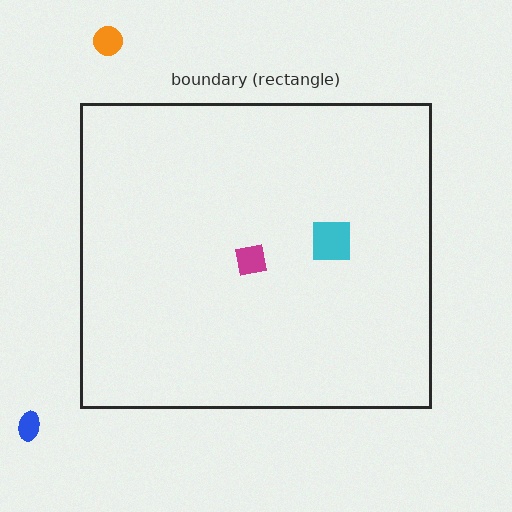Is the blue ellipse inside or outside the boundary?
Outside.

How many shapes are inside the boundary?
2 inside, 2 outside.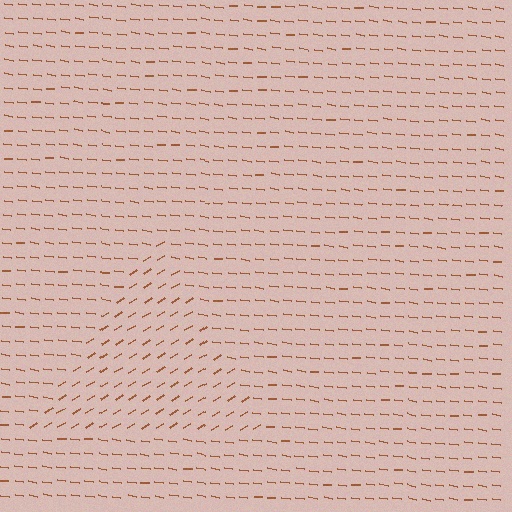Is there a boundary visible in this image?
Yes, there is a texture boundary formed by a change in line orientation.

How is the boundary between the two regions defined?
The boundary is defined purely by a change in line orientation (approximately 39 degrees difference). All lines are the same color and thickness.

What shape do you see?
I see a triangle.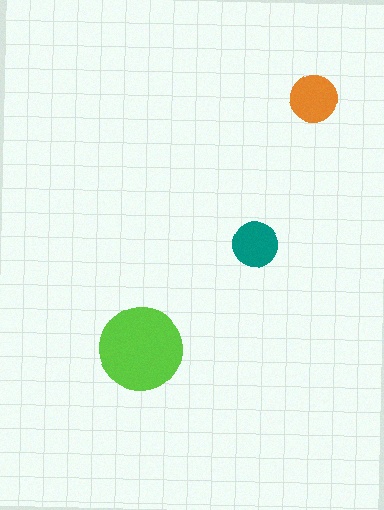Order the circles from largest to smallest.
the lime one, the orange one, the teal one.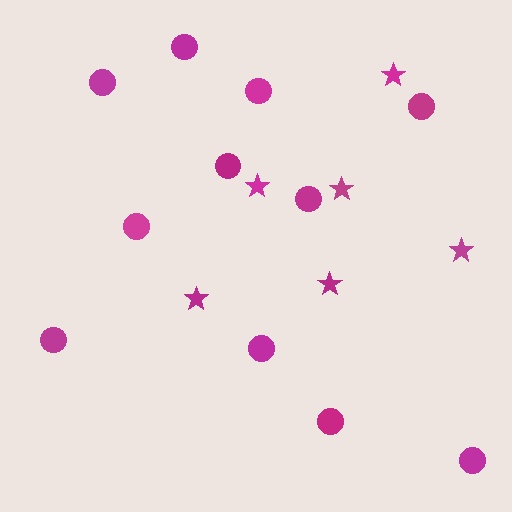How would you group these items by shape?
There are 2 groups: one group of stars (6) and one group of circles (11).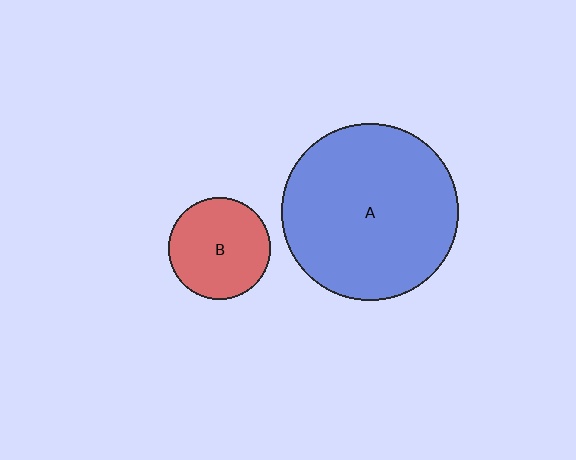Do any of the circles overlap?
No, none of the circles overlap.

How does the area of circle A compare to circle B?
Approximately 3.0 times.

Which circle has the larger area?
Circle A (blue).